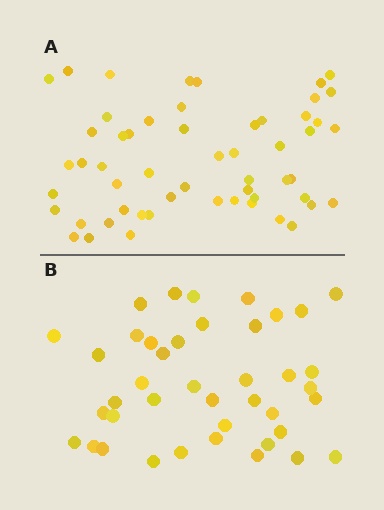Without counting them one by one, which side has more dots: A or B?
Region A (the top region) has more dots.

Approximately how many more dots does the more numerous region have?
Region A has approximately 15 more dots than region B.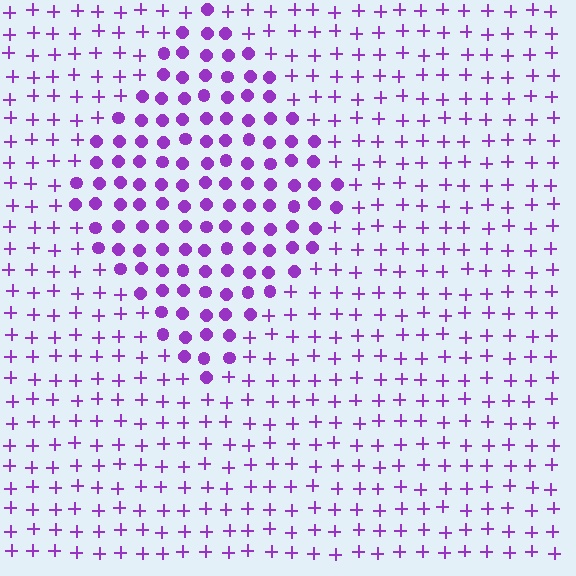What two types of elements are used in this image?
The image uses circles inside the diamond region and plus signs outside it.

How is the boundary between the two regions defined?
The boundary is defined by a change in element shape: circles inside vs. plus signs outside. All elements share the same color and spacing.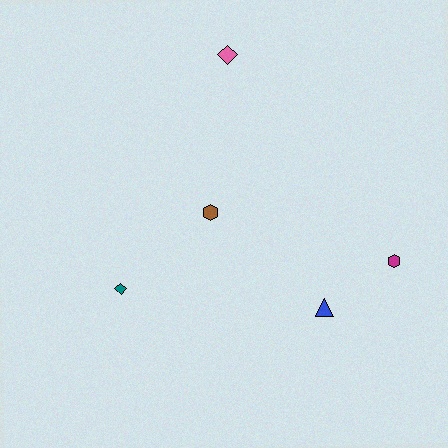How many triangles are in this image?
There is 1 triangle.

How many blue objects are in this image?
There is 1 blue object.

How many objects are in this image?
There are 5 objects.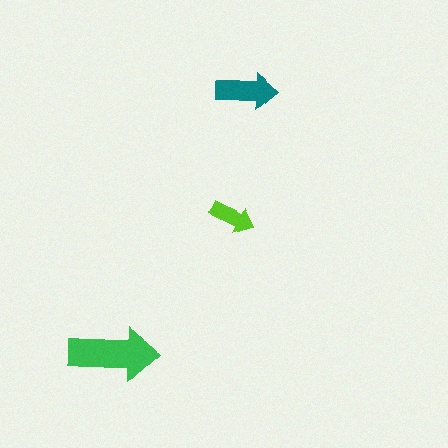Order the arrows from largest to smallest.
the green one, the teal one, the lime one.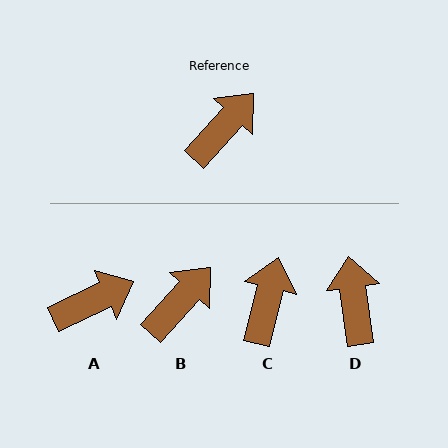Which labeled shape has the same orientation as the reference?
B.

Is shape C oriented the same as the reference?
No, it is off by about 28 degrees.